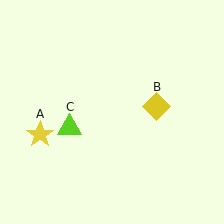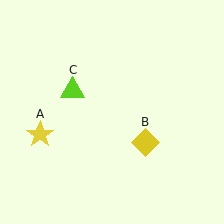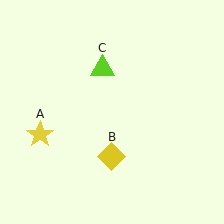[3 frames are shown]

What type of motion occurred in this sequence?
The yellow diamond (object B), lime triangle (object C) rotated clockwise around the center of the scene.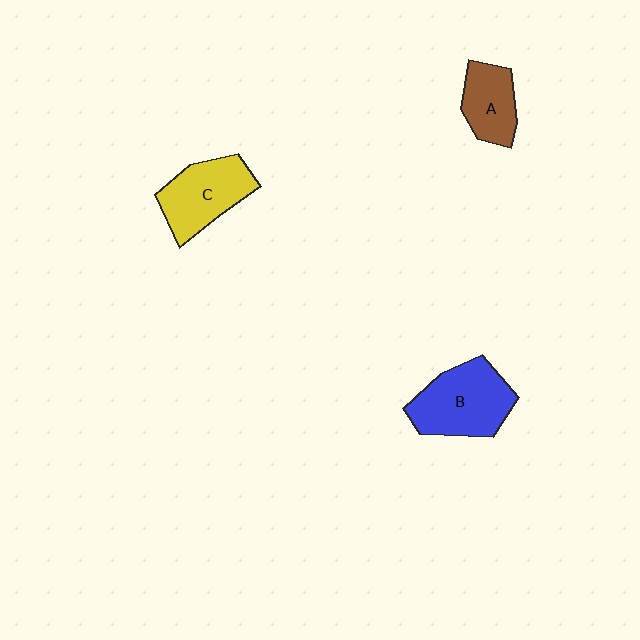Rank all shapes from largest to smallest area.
From largest to smallest: B (blue), C (yellow), A (brown).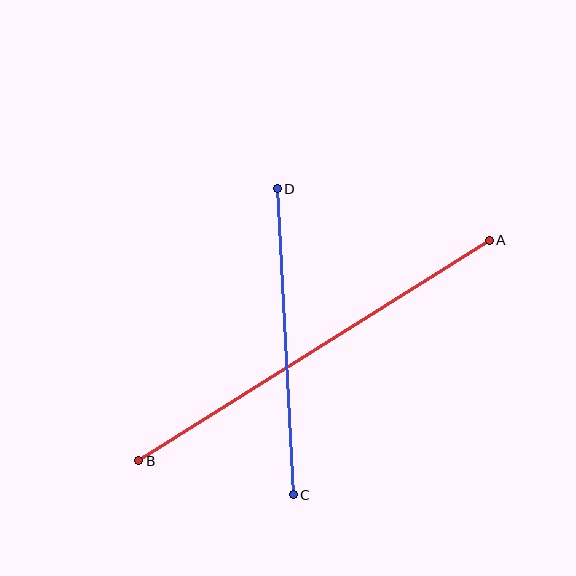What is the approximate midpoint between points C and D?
The midpoint is at approximately (285, 342) pixels.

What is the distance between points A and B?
The distance is approximately 414 pixels.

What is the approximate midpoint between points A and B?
The midpoint is at approximately (314, 350) pixels.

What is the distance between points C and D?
The distance is approximately 306 pixels.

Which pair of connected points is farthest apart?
Points A and B are farthest apart.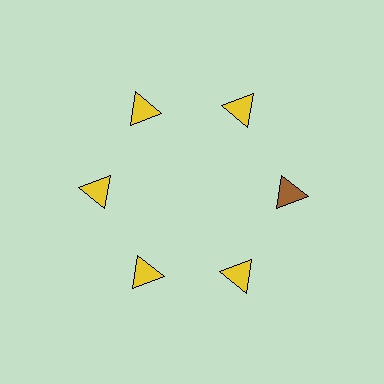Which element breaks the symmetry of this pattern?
The brown triangle at roughly the 3 o'clock position breaks the symmetry. All other shapes are yellow triangles.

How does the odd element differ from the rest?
It has a different color: brown instead of yellow.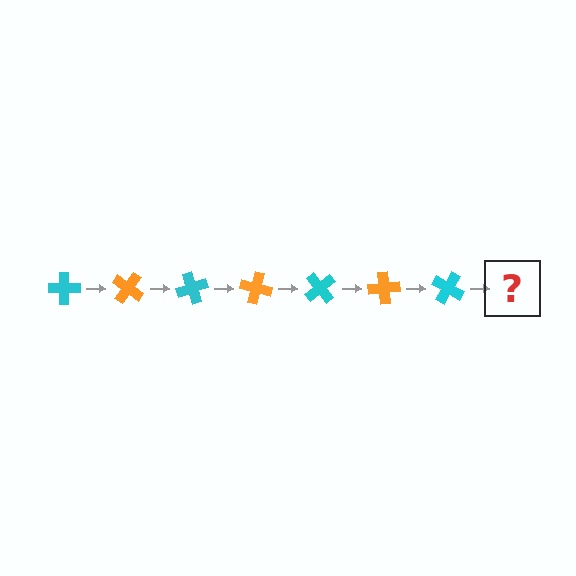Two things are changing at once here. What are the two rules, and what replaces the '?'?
The two rules are that it rotates 35 degrees each step and the color cycles through cyan and orange. The '?' should be an orange cross, rotated 245 degrees from the start.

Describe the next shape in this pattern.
It should be an orange cross, rotated 245 degrees from the start.